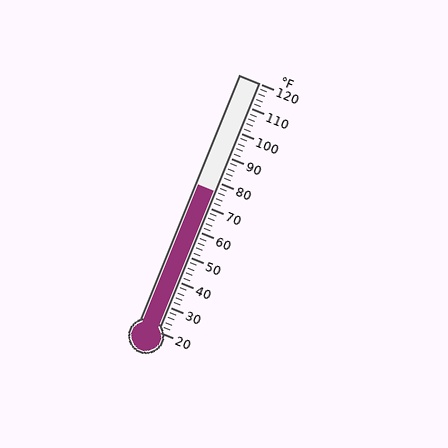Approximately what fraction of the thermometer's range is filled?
The thermometer is filled to approximately 55% of its range.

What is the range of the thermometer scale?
The thermometer scale ranges from 20°F to 120°F.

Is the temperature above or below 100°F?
The temperature is below 100°F.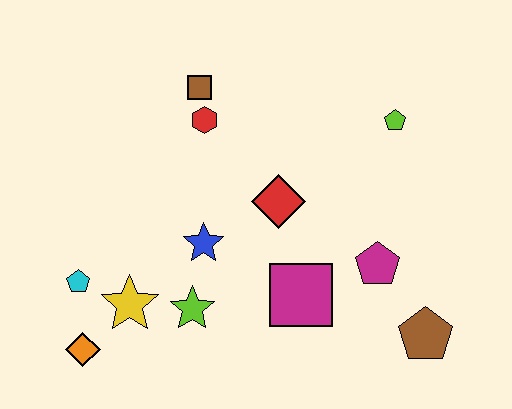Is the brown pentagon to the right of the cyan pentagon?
Yes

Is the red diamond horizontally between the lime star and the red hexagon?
No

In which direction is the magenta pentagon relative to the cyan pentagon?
The magenta pentagon is to the right of the cyan pentagon.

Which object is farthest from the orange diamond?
The lime pentagon is farthest from the orange diamond.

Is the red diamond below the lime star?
No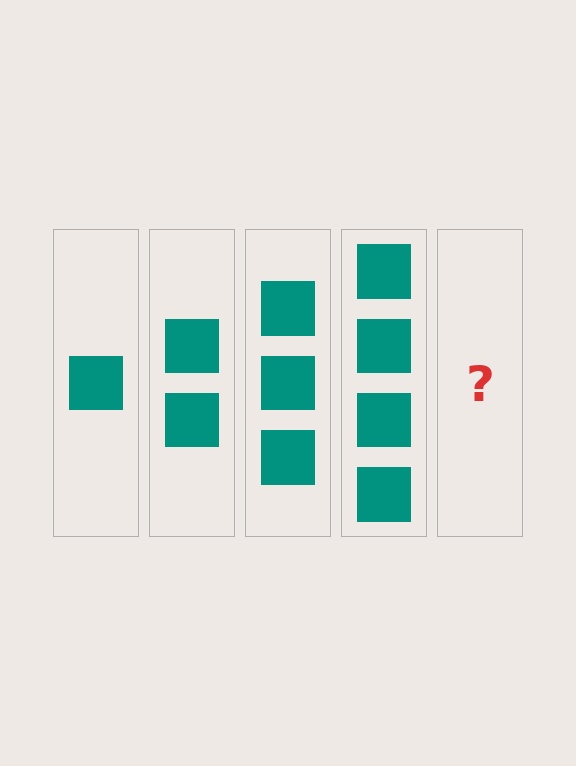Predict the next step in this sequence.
The next step is 5 squares.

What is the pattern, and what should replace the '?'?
The pattern is that each step adds one more square. The '?' should be 5 squares.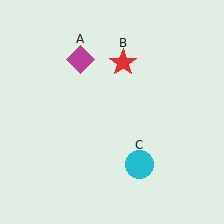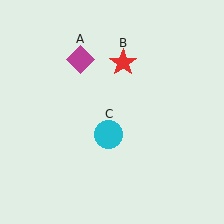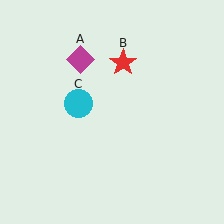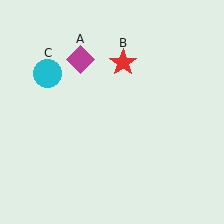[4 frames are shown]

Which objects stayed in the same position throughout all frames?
Magenta diamond (object A) and red star (object B) remained stationary.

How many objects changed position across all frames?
1 object changed position: cyan circle (object C).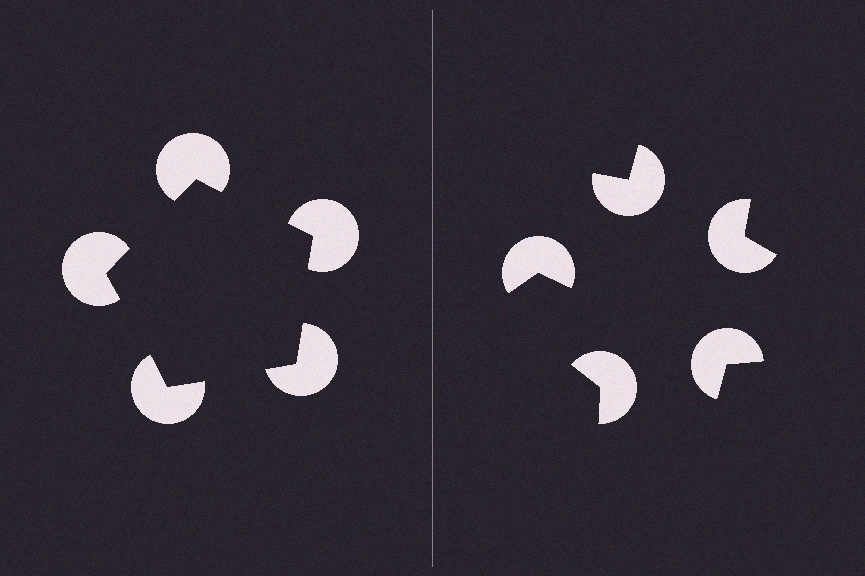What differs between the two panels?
The pac-man discs are positioned identically on both sides; only the wedge orientations differ. On the left they align to a pentagon; on the right they are misaligned.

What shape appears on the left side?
An illusory pentagon.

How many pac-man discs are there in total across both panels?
10 — 5 on each side.